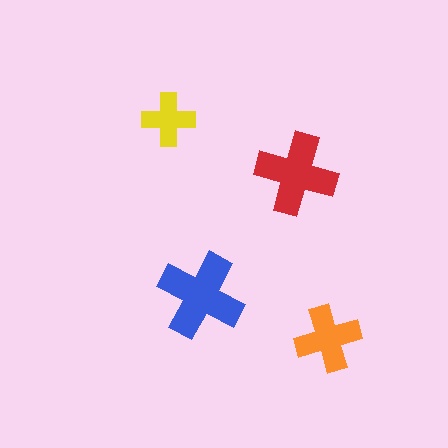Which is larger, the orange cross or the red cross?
The red one.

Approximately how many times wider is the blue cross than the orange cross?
About 1.5 times wider.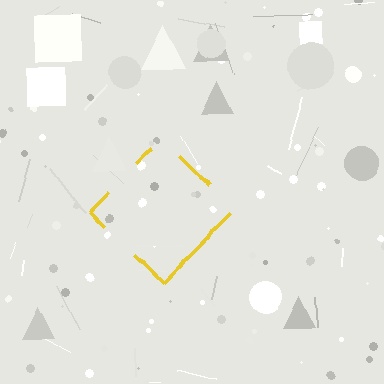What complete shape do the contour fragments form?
The contour fragments form a diamond.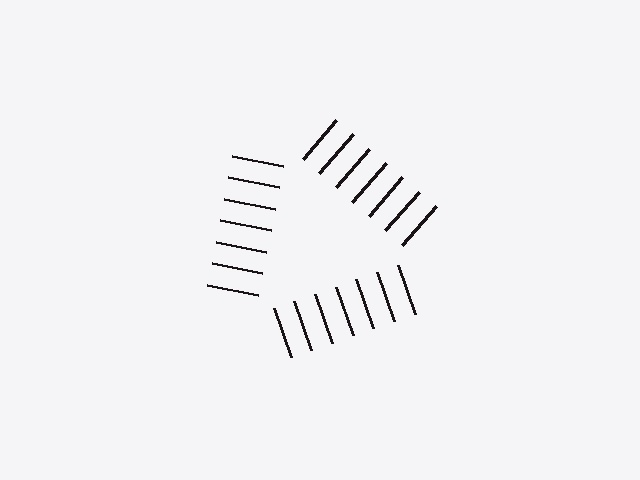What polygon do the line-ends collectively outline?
An illusory triangle — the line segments terminate on its edges but no continuous stroke is drawn.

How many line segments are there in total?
21 — 7 along each of the 3 edges.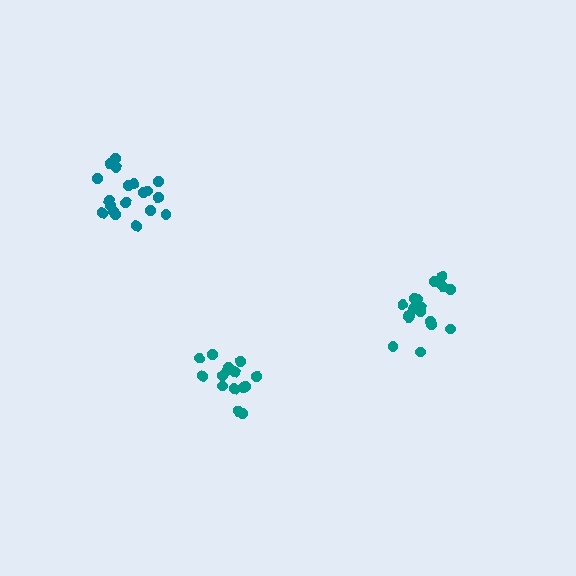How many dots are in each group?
Group 1: 17 dots, Group 2: 19 dots, Group 3: 15 dots (51 total).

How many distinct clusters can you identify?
There are 3 distinct clusters.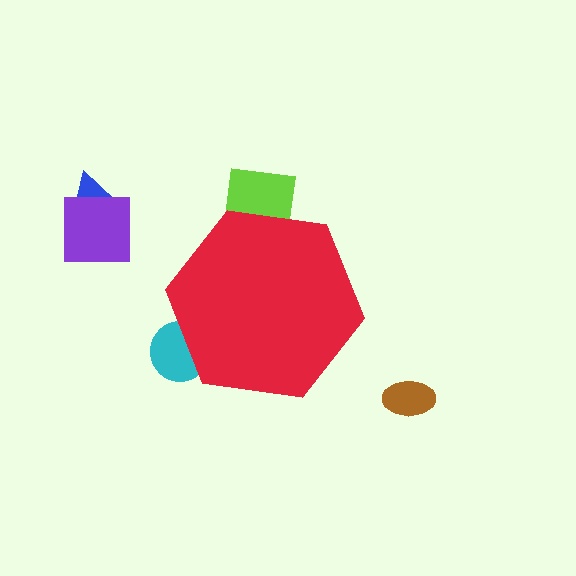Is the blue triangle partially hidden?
No, the blue triangle is fully visible.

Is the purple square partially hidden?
No, the purple square is fully visible.